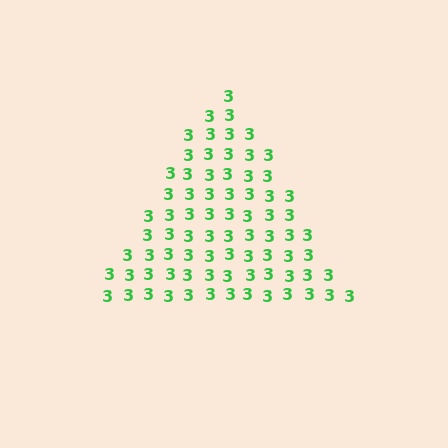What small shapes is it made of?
It is made of small digit 3's.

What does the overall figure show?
The overall figure shows a triangle.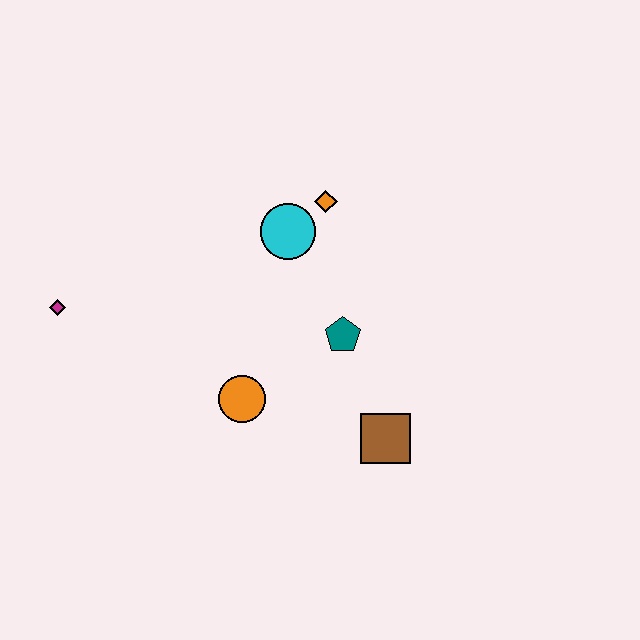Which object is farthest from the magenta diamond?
The brown square is farthest from the magenta diamond.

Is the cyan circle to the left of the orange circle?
No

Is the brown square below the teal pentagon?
Yes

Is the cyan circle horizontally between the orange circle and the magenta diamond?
No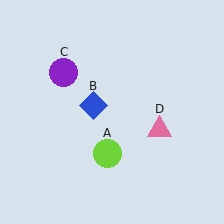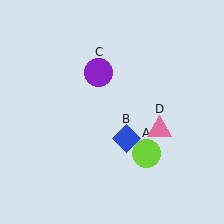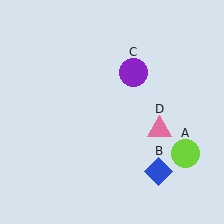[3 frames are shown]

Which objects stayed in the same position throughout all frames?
Pink triangle (object D) remained stationary.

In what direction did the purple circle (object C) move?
The purple circle (object C) moved right.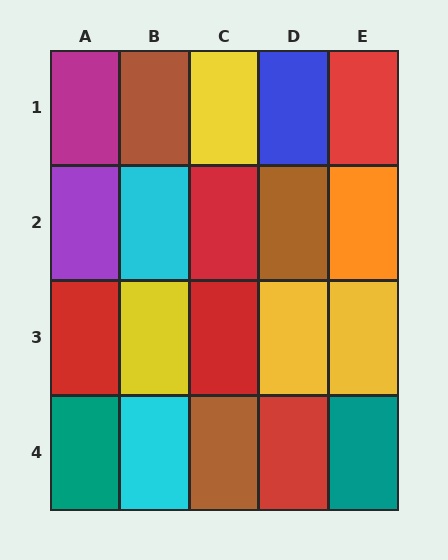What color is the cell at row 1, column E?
Red.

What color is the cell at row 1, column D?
Blue.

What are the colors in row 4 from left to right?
Teal, cyan, brown, red, teal.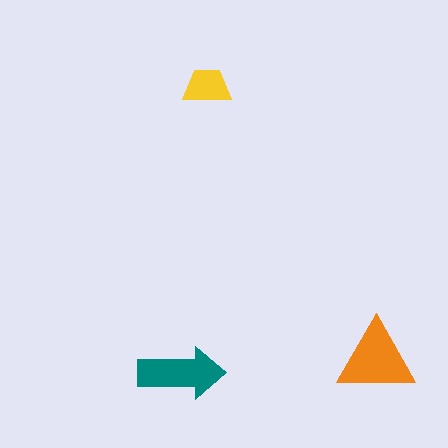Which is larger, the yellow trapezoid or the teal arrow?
The teal arrow.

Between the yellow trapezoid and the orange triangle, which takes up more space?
The orange triangle.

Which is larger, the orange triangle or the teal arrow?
The orange triangle.